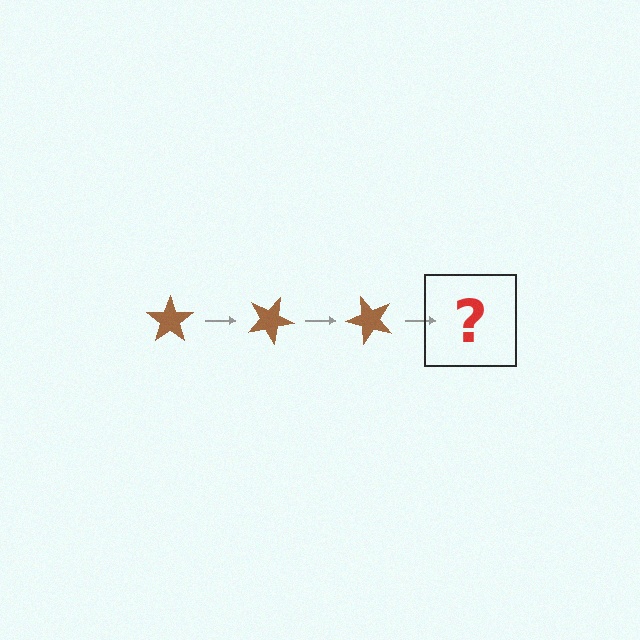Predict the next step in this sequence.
The next step is a brown star rotated 75 degrees.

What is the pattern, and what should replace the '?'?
The pattern is that the star rotates 25 degrees each step. The '?' should be a brown star rotated 75 degrees.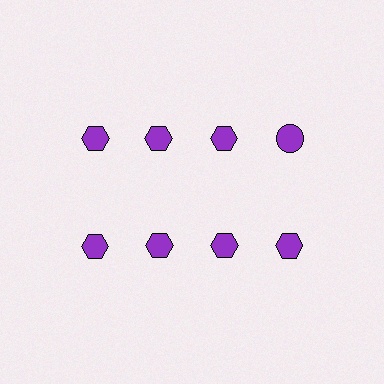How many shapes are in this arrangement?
There are 8 shapes arranged in a grid pattern.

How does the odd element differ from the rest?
It has a different shape: circle instead of hexagon.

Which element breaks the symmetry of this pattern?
The purple circle in the top row, second from right column breaks the symmetry. All other shapes are purple hexagons.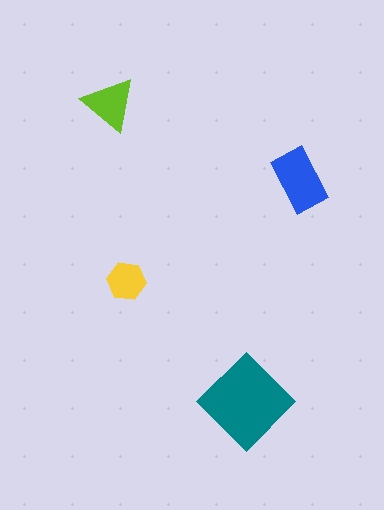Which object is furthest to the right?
The blue rectangle is rightmost.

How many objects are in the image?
There are 4 objects in the image.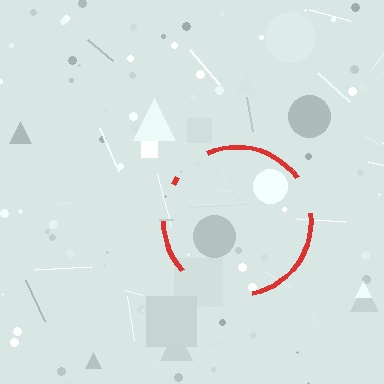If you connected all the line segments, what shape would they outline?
They would outline a circle.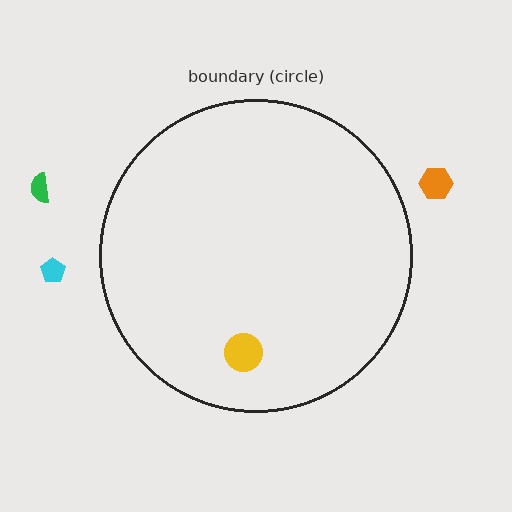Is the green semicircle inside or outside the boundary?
Outside.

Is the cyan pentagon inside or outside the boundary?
Outside.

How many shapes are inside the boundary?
1 inside, 3 outside.